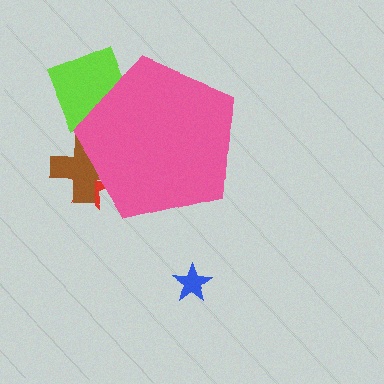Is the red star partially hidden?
Yes, the red star is partially hidden behind the pink pentagon.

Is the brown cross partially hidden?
Yes, the brown cross is partially hidden behind the pink pentagon.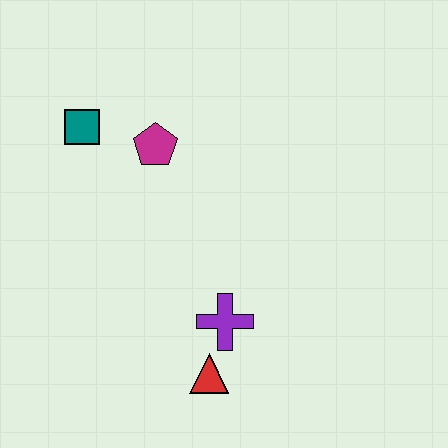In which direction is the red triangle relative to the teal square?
The red triangle is below the teal square.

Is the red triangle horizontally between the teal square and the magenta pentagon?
No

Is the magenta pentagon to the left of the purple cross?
Yes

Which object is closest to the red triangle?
The purple cross is closest to the red triangle.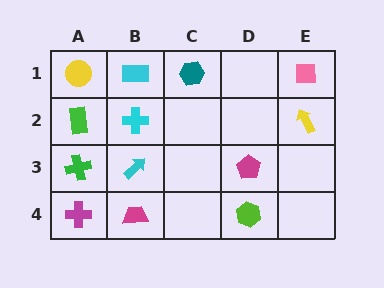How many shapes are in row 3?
3 shapes.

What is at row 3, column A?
A green cross.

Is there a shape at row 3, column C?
No, that cell is empty.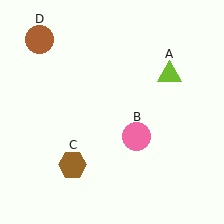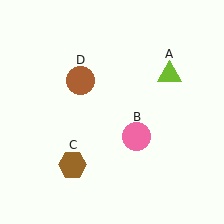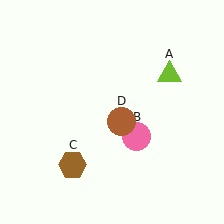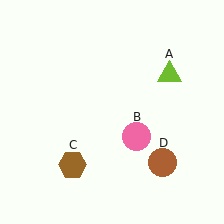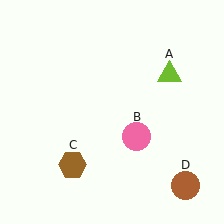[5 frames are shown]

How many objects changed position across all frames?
1 object changed position: brown circle (object D).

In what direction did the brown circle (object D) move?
The brown circle (object D) moved down and to the right.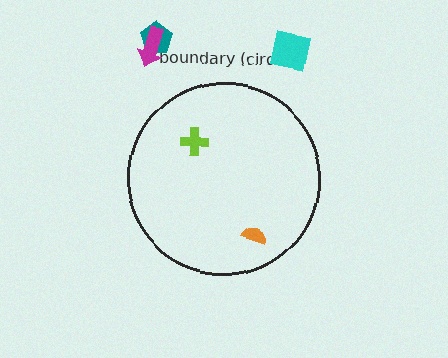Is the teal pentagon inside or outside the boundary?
Outside.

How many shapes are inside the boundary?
2 inside, 3 outside.